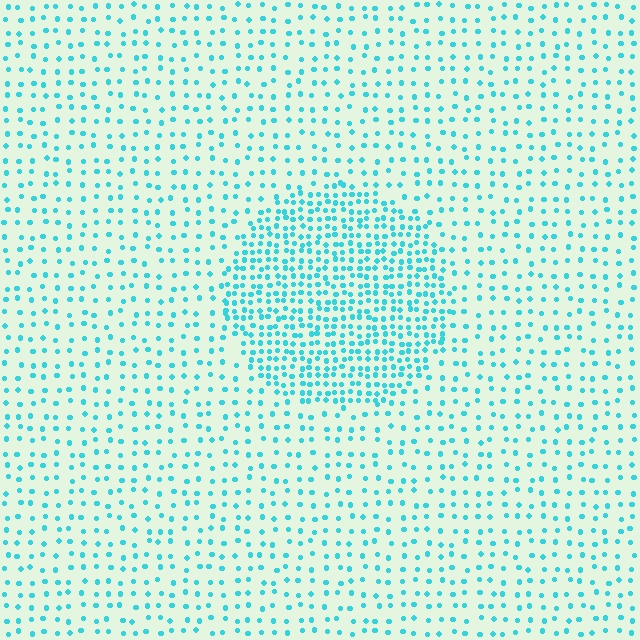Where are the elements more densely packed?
The elements are more densely packed inside the circle boundary.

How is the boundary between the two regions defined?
The boundary is defined by a change in element density (approximately 2.4x ratio). All elements are the same color, size, and shape.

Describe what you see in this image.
The image contains small cyan elements arranged at two different densities. A circle-shaped region is visible where the elements are more densely packed than the surrounding area.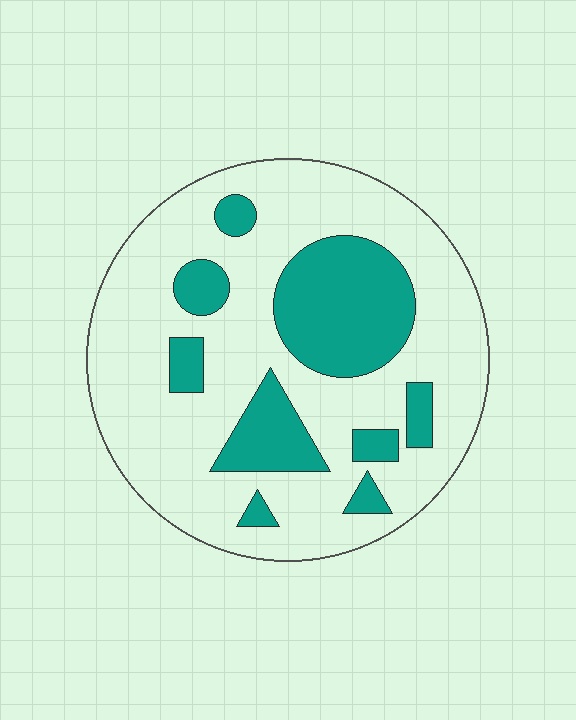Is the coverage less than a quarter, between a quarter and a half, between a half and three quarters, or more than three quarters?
Between a quarter and a half.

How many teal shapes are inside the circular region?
9.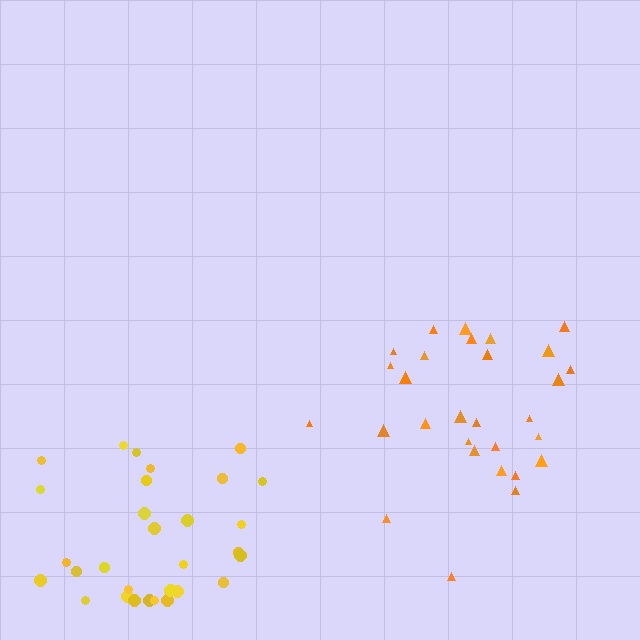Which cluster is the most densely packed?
Yellow.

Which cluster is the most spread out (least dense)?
Orange.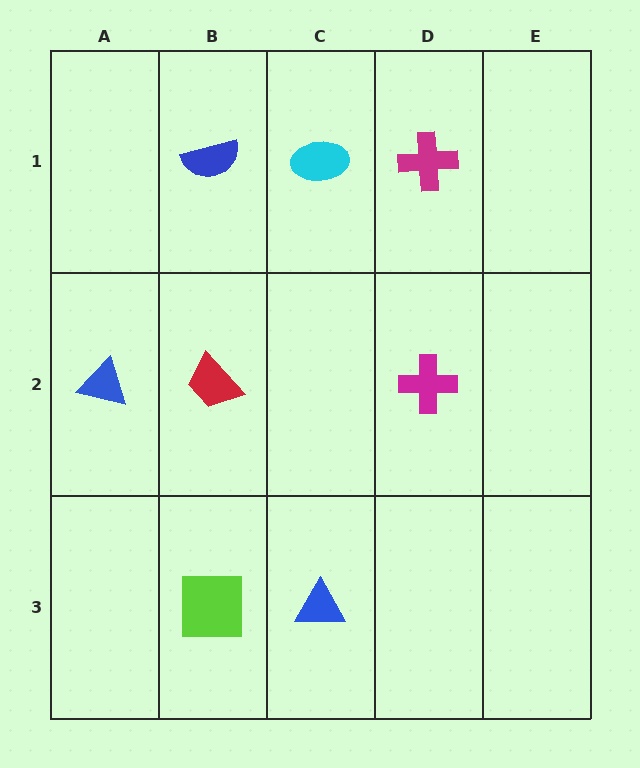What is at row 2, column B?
A red trapezoid.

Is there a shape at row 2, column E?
No, that cell is empty.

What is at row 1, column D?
A magenta cross.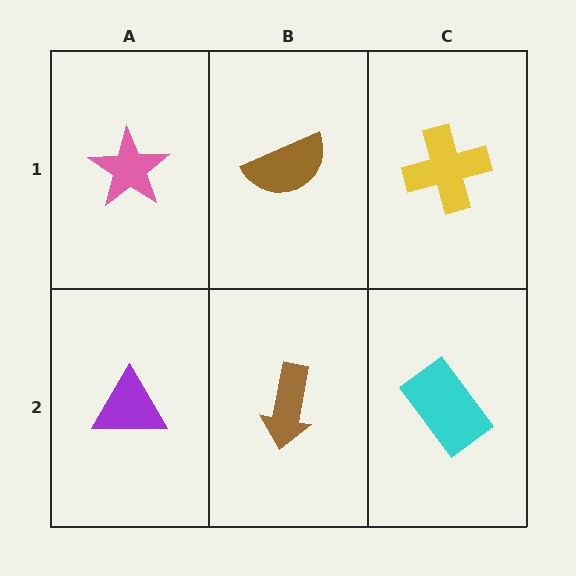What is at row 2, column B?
A brown arrow.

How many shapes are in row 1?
3 shapes.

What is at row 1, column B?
A brown semicircle.